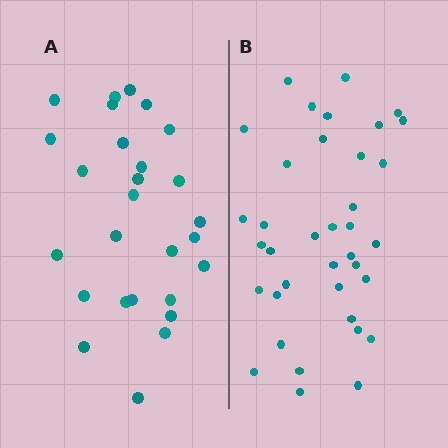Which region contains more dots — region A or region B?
Region B (the right region) has more dots.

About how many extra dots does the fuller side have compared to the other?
Region B has roughly 10 or so more dots than region A.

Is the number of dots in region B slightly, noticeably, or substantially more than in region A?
Region B has noticeably more, but not dramatically so. The ratio is roughly 1.4 to 1.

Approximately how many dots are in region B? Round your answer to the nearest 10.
About 40 dots. (The exact count is 37, which rounds to 40.)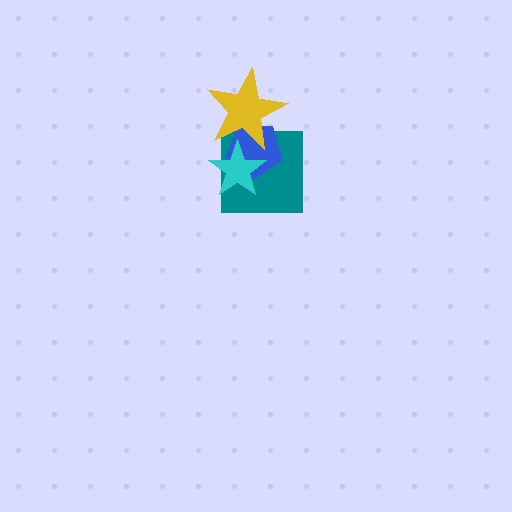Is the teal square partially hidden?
Yes, it is partially covered by another shape.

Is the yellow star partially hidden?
No, no other shape covers it.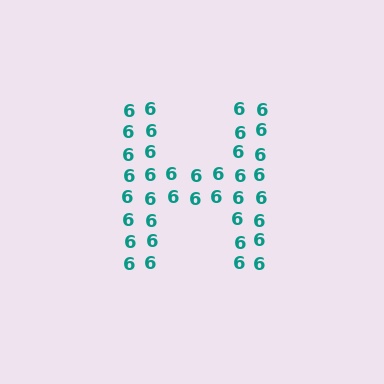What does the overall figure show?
The overall figure shows the letter H.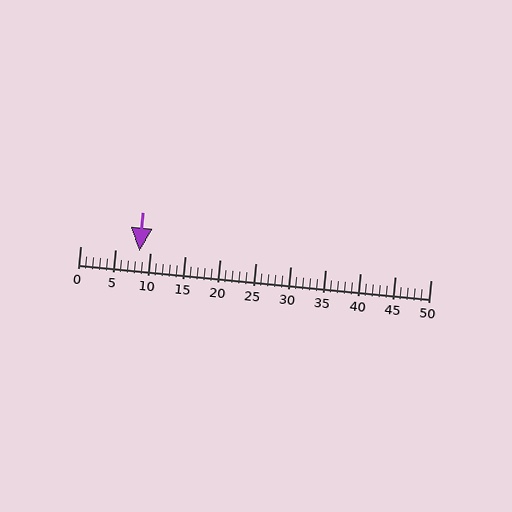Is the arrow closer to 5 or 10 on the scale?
The arrow is closer to 10.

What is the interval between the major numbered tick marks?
The major tick marks are spaced 5 units apart.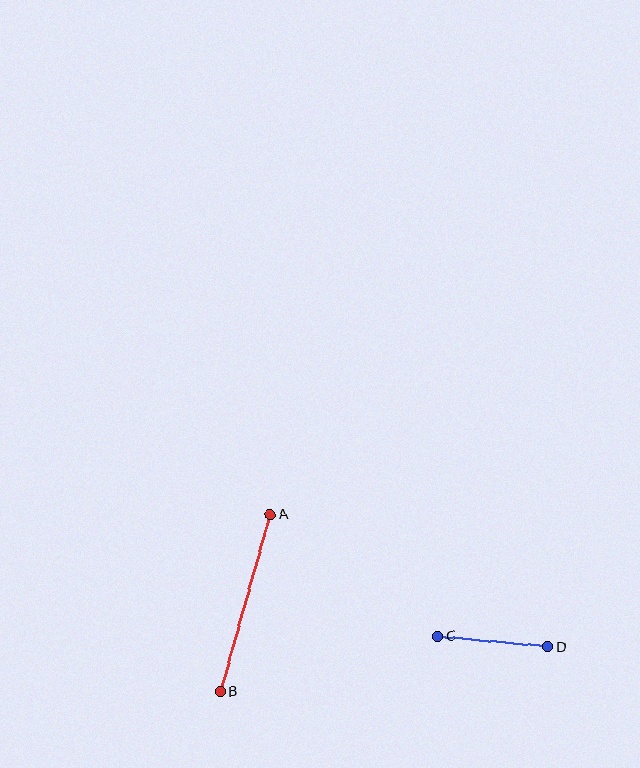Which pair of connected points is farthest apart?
Points A and B are farthest apart.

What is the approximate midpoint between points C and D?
The midpoint is at approximately (493, 641) pixels.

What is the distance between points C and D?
The distance is approximately 111 pixels.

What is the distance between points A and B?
The distance is approximately 183 pixels.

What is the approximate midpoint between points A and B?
The midpoint is at approximately (245, 603) pixels.